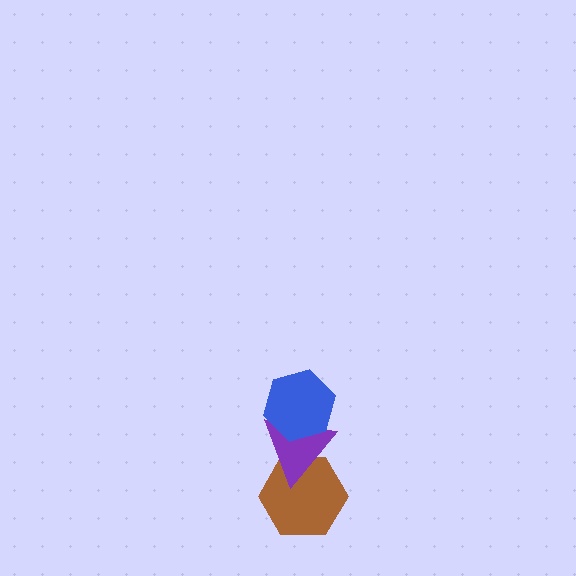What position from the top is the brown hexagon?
The brown hexagon is 3rd from the top.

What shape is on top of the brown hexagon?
The purple triangle is on top of the brown hexagon.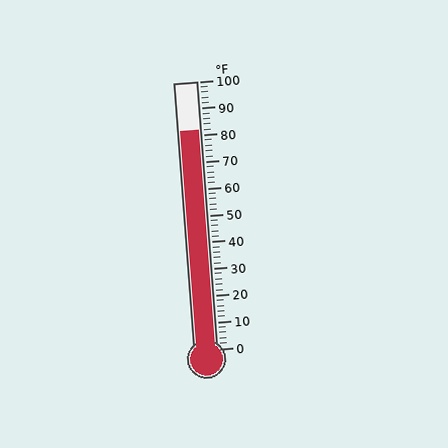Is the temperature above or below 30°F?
The temperature is above 30°F.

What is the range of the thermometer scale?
The thermometer scale ranges from 0°F to 100°F.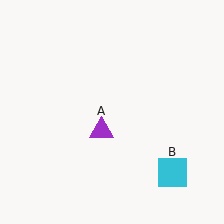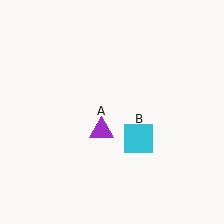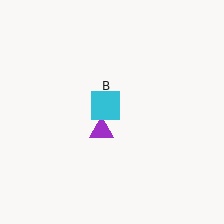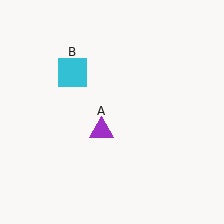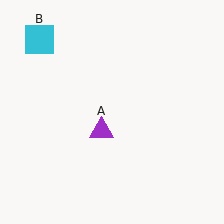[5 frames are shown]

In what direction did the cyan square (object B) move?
The cyan square (object B) moved up and to the left.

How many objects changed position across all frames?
1 object changed position: cyan square (object B).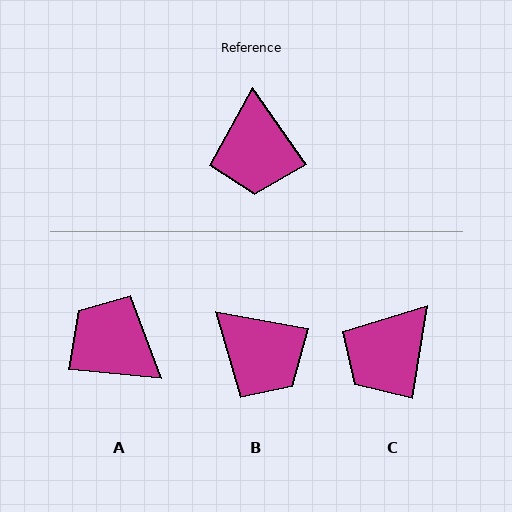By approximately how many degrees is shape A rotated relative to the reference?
Approximately 130 degrees clockwise.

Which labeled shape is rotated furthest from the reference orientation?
A, about 130 degrees away.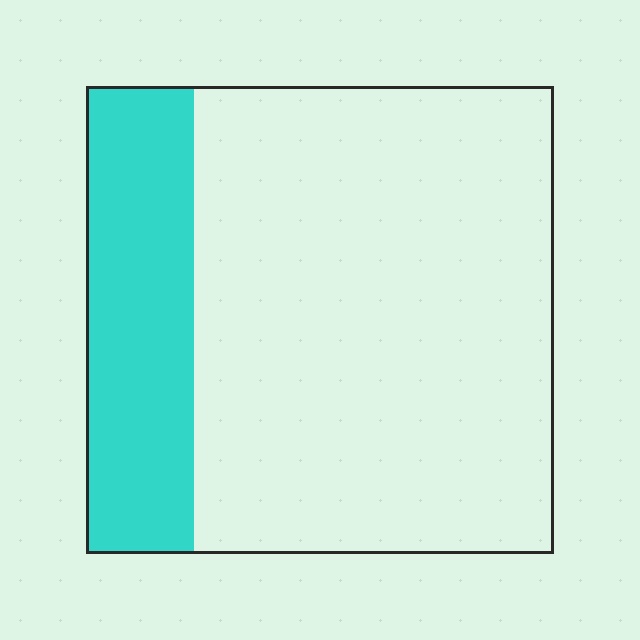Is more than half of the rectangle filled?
No.